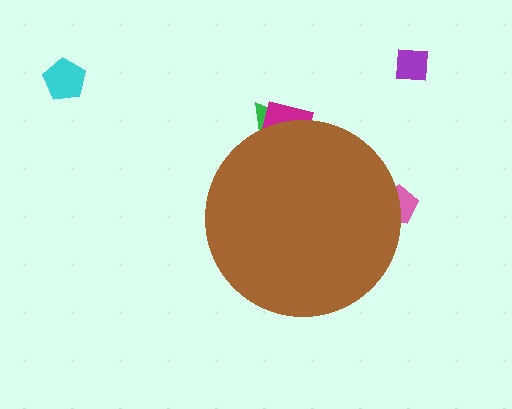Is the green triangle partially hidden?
Yes, the green triangle is partially hidden behind the brown circle.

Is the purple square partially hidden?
No, the purple square is fully visible.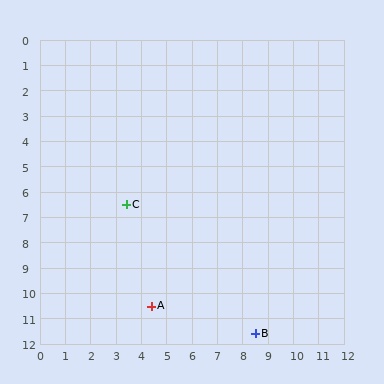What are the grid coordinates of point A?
Point A is at approximately (4.4, 10.5).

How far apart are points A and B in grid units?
Points A and B are about 4.2 grid units apart.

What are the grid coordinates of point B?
Point B is at approximately (8.5, 11.6).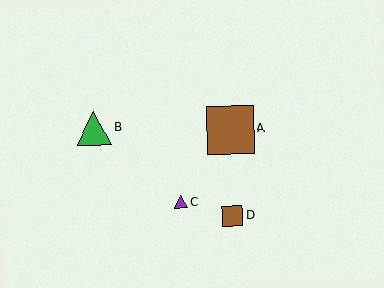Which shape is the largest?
The brown square (labeled A) is the largest.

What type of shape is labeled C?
Shape C is a purple triangle.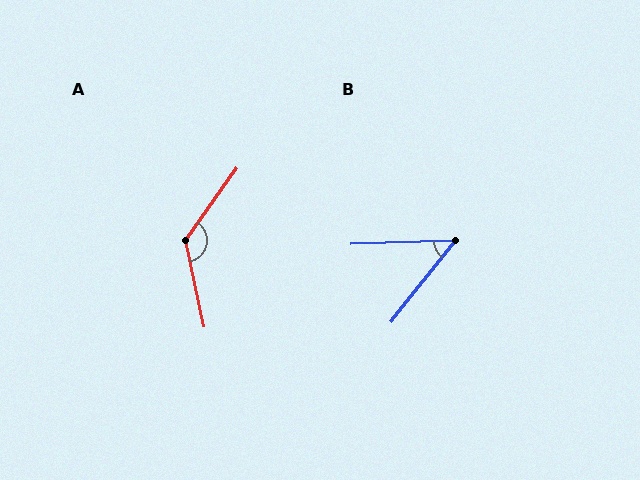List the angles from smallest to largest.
B (49°), A (132°).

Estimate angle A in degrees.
Approximately 132 degrees.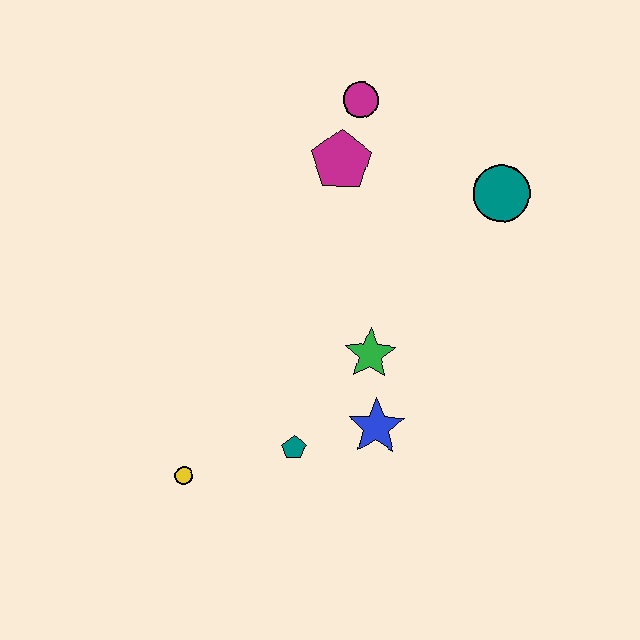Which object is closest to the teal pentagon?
The blue star is closest to the teal pentagon.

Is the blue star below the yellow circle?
No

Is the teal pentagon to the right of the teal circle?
No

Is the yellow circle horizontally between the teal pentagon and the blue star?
No